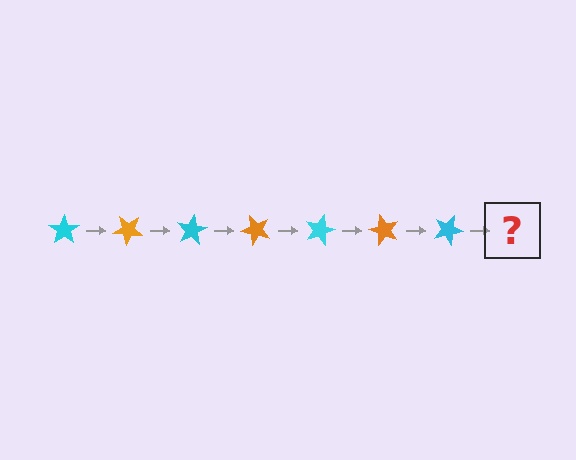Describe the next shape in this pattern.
It should be an orange star, rotated 280 degrees from the start.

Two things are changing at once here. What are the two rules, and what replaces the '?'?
The two rules are that it rotates 40 degrees each step and the color cycles through cyan and orange. The '?' should be an orange star, rotated 280 degrees from the start.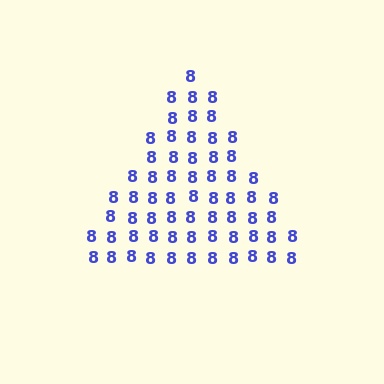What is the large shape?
The large shape is a triangle.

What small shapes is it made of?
It is made of small digit 8's.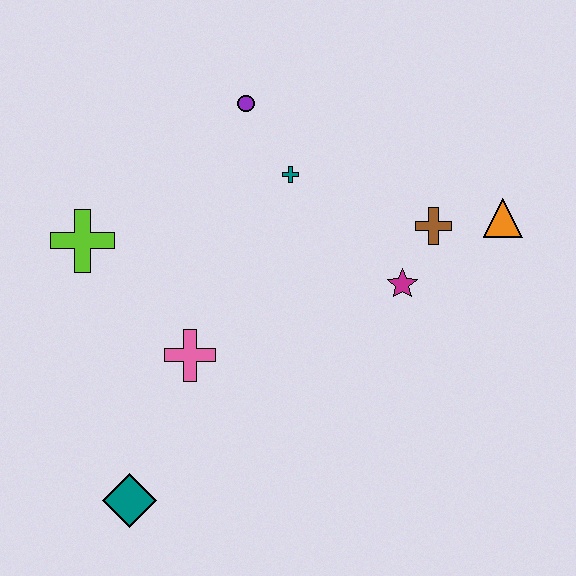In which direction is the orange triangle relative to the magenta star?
The orange triangle is to the right of the magenta star.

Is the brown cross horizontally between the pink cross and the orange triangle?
Yes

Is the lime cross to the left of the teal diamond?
Yes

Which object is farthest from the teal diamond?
The orange triangle is farthest from the teal diamond.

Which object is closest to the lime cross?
The pink cross is closest to the lime cross.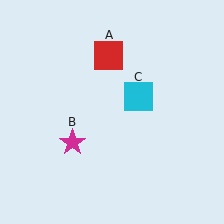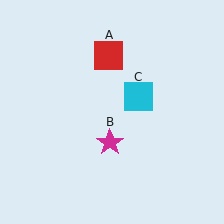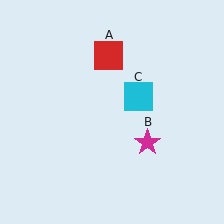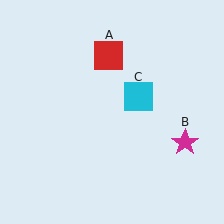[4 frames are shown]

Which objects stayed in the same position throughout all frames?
Red square (object A) and cyan square (object C) remained stationary.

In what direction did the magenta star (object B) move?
The magenta star (object B) moved right.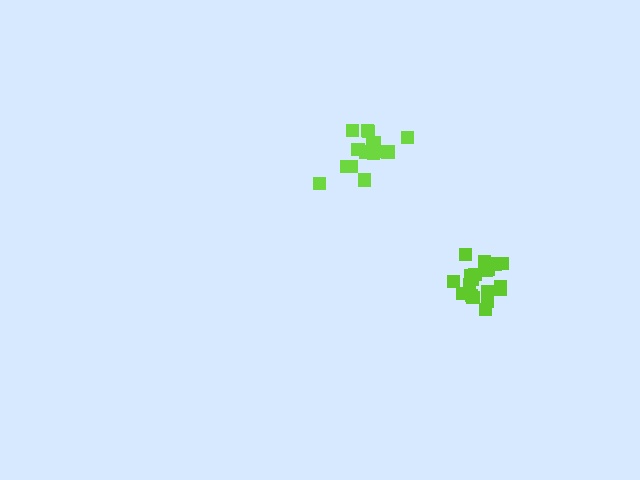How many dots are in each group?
Group 1: 17 dots, Group 2: 19 dots (36 total).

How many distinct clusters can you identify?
There are 2 distinct clusters.